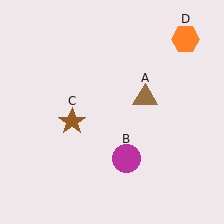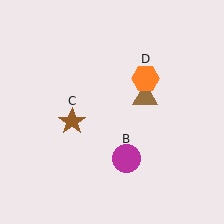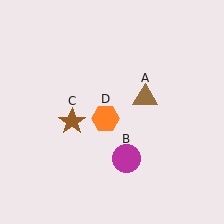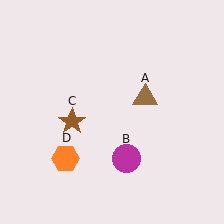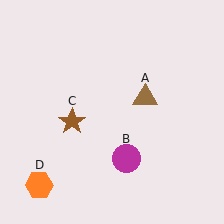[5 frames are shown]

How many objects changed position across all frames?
1 object changed position: orange hexagon (object D).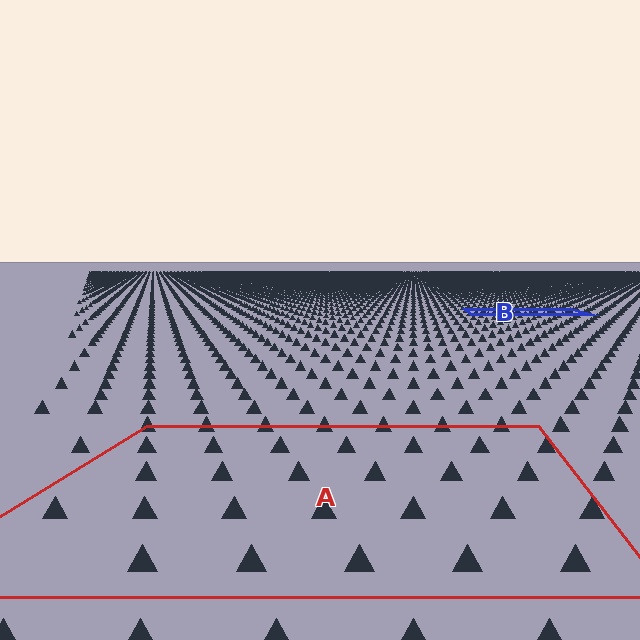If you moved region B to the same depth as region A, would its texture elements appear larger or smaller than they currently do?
They would appear larger. At a closer depth, the same texture elements are projected at a bigger on-screen size.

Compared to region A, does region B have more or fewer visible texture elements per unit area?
Region B has more texture elements per unit area — they are packed more densely because it is farther away.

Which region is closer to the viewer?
Region A is closer. The texture elements there are larger and more spread out.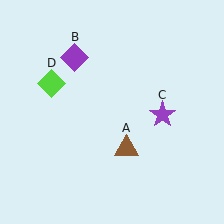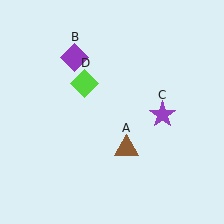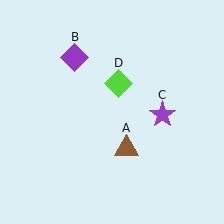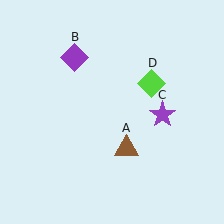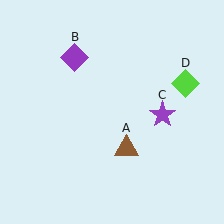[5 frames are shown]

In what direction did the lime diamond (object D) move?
The lime diamond (object D) moved right.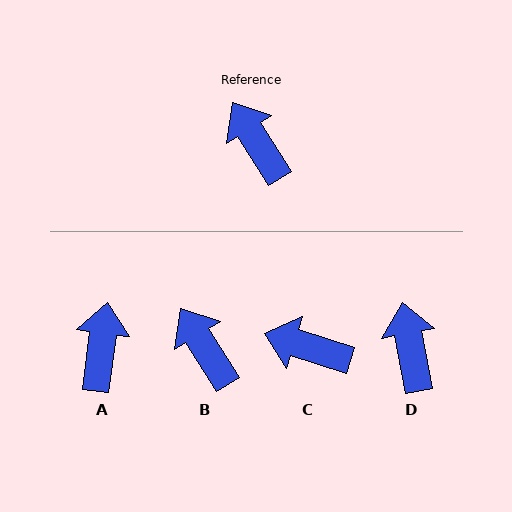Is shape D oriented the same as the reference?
No, it is off by about 21 degrees.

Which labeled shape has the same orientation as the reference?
B.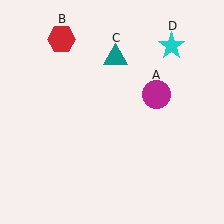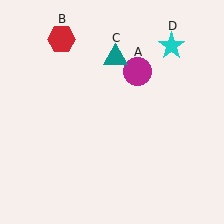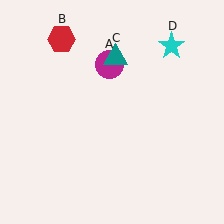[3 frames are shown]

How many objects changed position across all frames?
1 object changed position: magenta circle (object A).